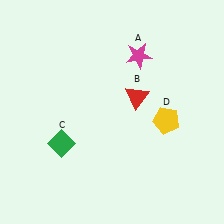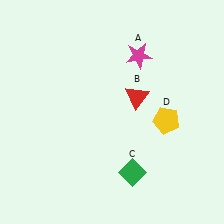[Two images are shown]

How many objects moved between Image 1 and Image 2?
1 object moved between the two images.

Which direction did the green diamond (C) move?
The green diamond (C) moved right.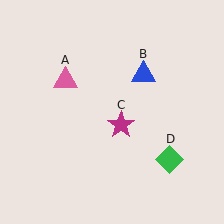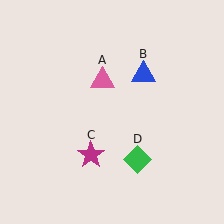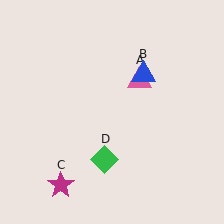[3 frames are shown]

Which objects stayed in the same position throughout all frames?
Blue triangle (object B) remained stationary.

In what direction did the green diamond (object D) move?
The green diamond (object D) moved left.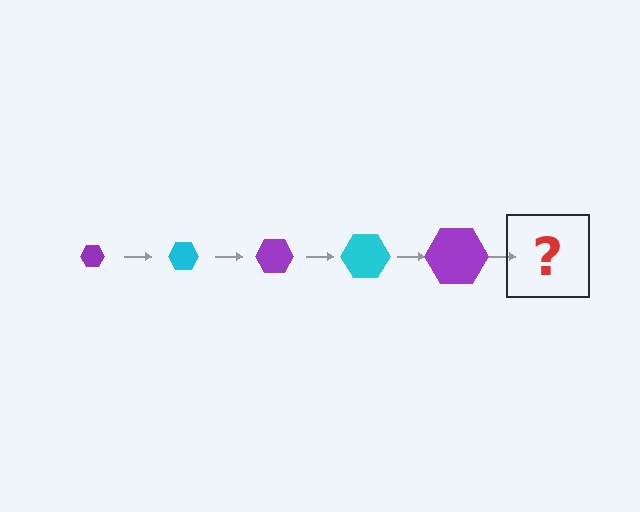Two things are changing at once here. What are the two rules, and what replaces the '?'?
The two rules are that the hexagon grows larger each step and the color cycles through purple and cyan. The '?' should be a cyan hexagon, larger than the previous one.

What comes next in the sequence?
The next element should be a cyan hexagon, larger than the previous one.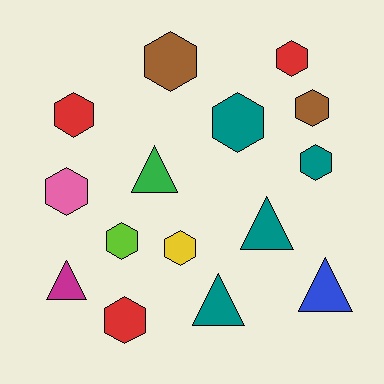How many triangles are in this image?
There are 5 triangles.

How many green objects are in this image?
There is 1 green object.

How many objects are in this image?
There are 15 objects.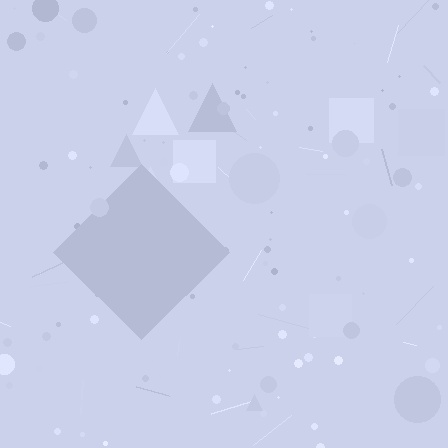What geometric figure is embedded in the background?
A diamond is embedded in the background.